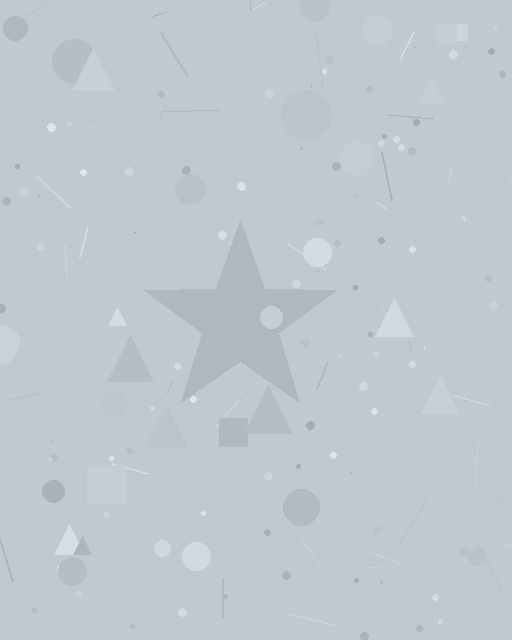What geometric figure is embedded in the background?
A star is embedded in the background.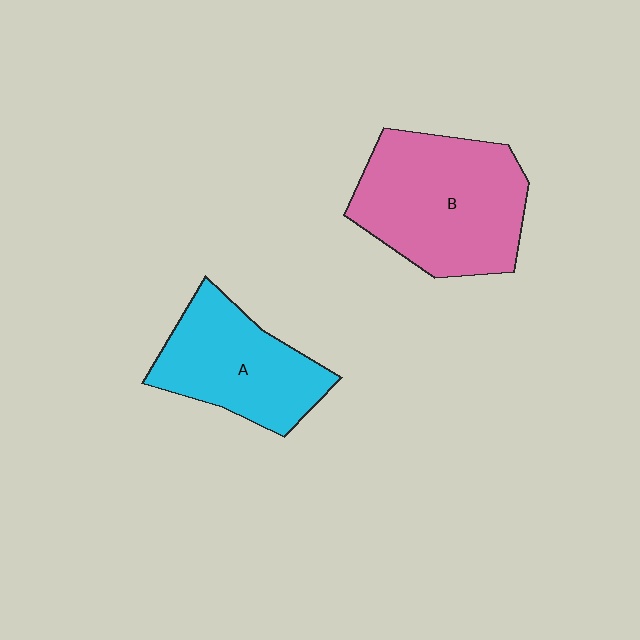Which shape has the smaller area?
Shape A (cyan).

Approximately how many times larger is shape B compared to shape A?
Approximately 1.3 times.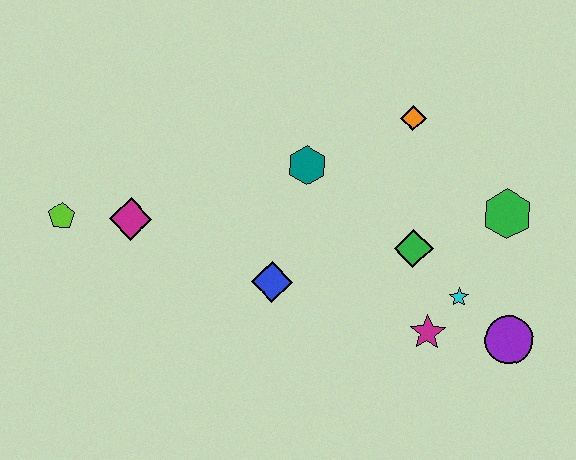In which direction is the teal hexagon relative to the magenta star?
The teal hexagon is above the magenta star.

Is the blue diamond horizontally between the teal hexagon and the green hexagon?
No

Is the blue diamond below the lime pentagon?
Yes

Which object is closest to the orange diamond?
The teal hexagon is closest to the orange diamond.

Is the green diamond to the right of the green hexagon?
No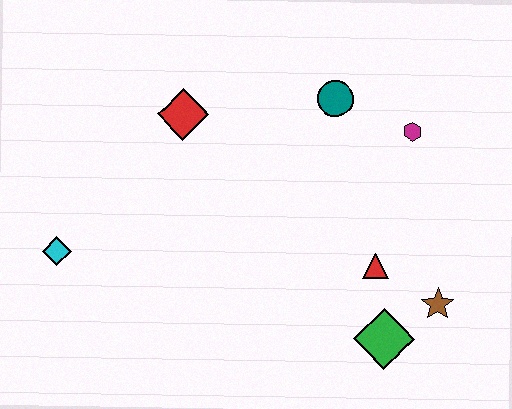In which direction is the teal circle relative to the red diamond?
The teal circle is to the right of the red diamond.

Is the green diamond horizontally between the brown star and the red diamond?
Yes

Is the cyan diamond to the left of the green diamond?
Yes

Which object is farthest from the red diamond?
The brown star is farthest from the red diamond.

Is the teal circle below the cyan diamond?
No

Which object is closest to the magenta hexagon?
The teal circle is closest to the magenta hexagon.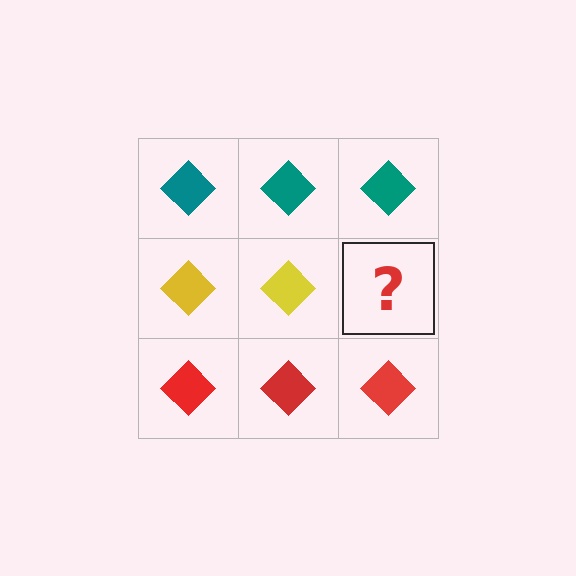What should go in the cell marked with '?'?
The missing cell should contain a yellow diamond.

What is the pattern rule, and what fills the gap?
The rule is that each row has a consistent color. The gap should be filled with a yellow diamond.